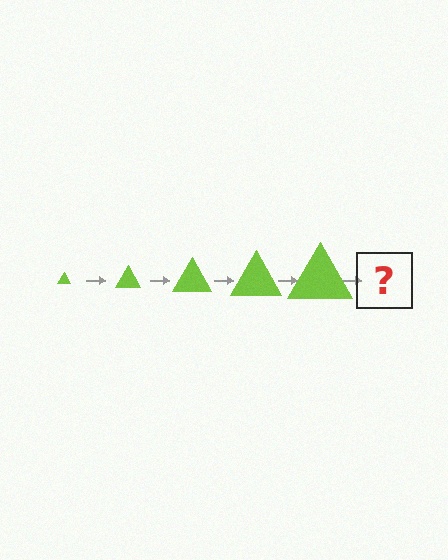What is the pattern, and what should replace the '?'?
The pattern is that the triangle gets progressively larger each step. The '?' should be a lime triangle, larger than the previous one.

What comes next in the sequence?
The next element should be a lime triangle, larger than the previous one.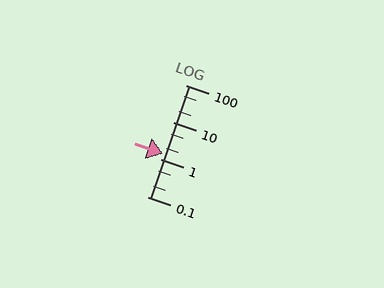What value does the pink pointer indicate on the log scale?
The pointer indicates approximately 1.4.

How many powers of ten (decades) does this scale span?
The scale spans 3 decades, from 0.1 to 100.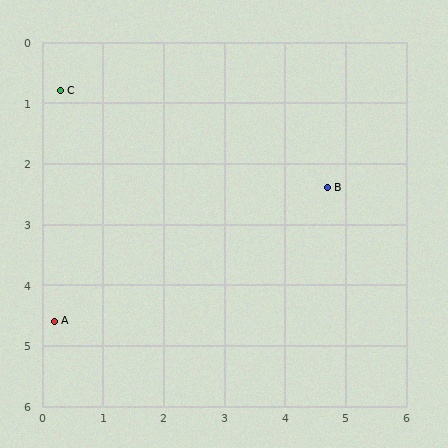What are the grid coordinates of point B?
Point B is at approximately (4.7, 2.4).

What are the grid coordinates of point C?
Point C is at approximately (0.3, 0.8).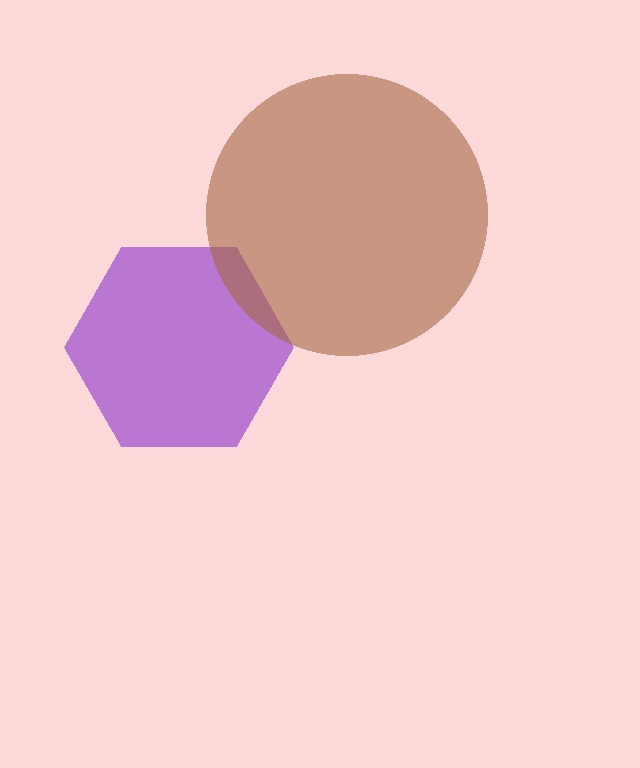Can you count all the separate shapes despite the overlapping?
Yes, there are 2 separate shapes.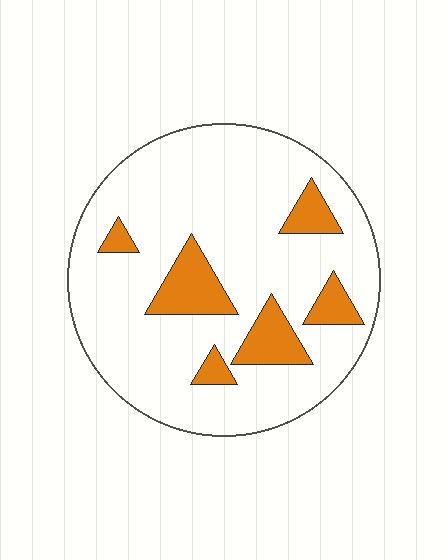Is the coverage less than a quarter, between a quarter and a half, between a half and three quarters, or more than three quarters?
Less than a quarter.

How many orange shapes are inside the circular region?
6.